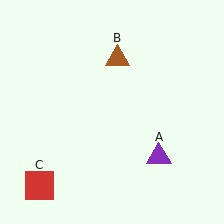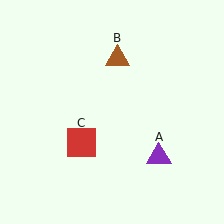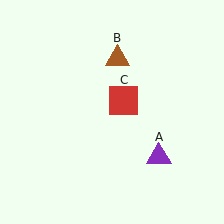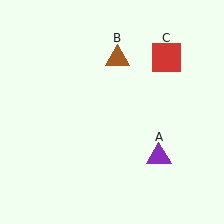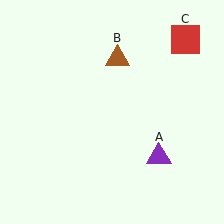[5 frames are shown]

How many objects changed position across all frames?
1 object changed position: red square (object C).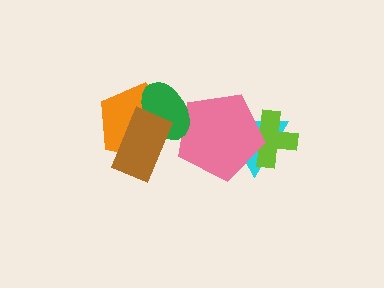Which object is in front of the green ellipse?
The brown rectangle is in front of the green ellipse.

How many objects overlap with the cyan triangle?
2 objects overlap with the cyan triangle.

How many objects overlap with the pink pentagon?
3 objects overlap with the pink pentagon.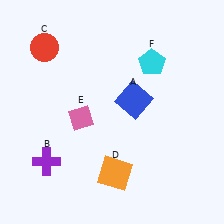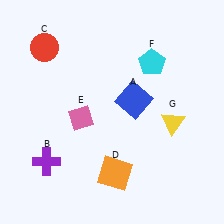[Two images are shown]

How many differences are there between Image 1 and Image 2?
There is 1 difference between the two images.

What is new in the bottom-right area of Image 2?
A yellow triangle (G) was added in the bottom-right area of Image 2.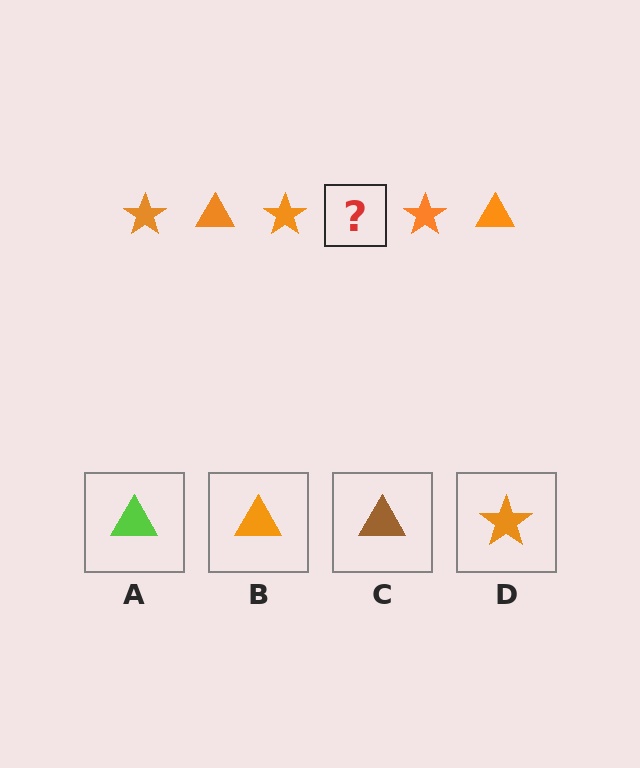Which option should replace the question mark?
Option B.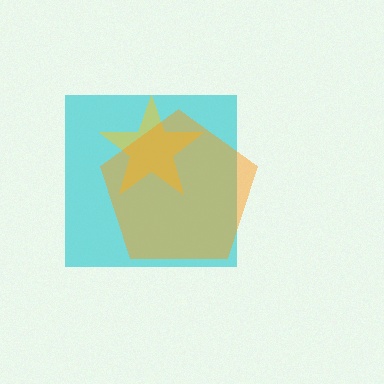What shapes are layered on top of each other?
The layered shapes are: a cyan square, a yellow star, an orange pentagon.